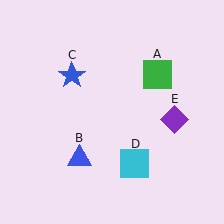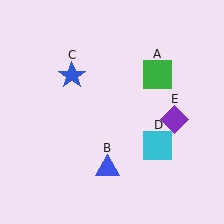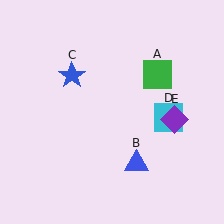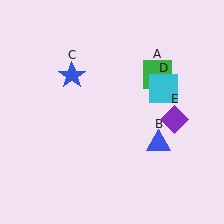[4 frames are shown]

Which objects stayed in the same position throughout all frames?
Green square (object A) and blue star (object C) and purple diamond (object E) remained stationary.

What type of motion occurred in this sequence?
The blue triangle (object B), cyan square (object D) rotated counterclockwise around the center of the scene.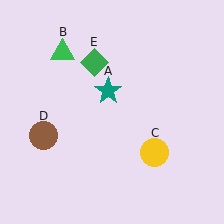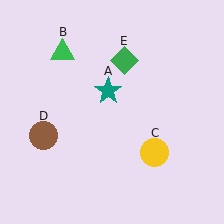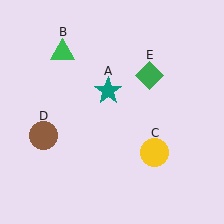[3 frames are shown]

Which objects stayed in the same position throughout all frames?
Teal star (object A) and green triangle (object B) and yellow circle (object C) and brown circle (object D) remained stationary.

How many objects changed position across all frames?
1 object changed position: green diamond (object E).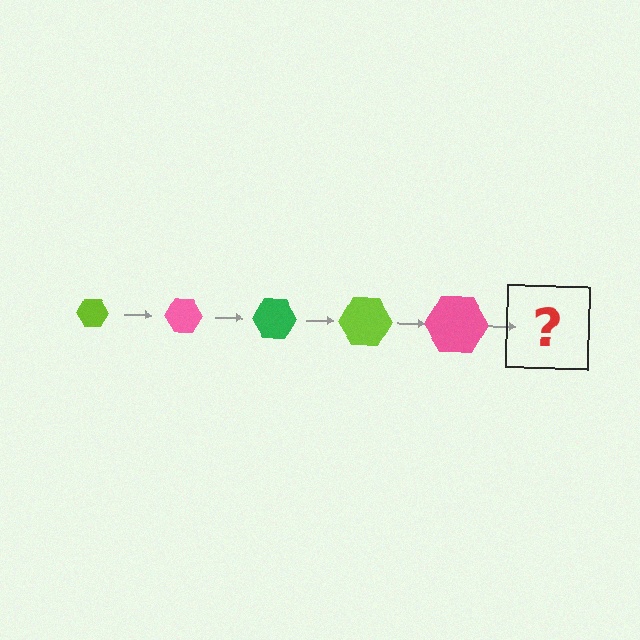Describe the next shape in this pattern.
It should be a green hexagon, larger than the previous one.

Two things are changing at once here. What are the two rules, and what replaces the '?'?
The two rules are that the hexagon grows larger each step and the color cycles through lime, pink, and green. The '?' should be a green hexagon, larger than the previous one.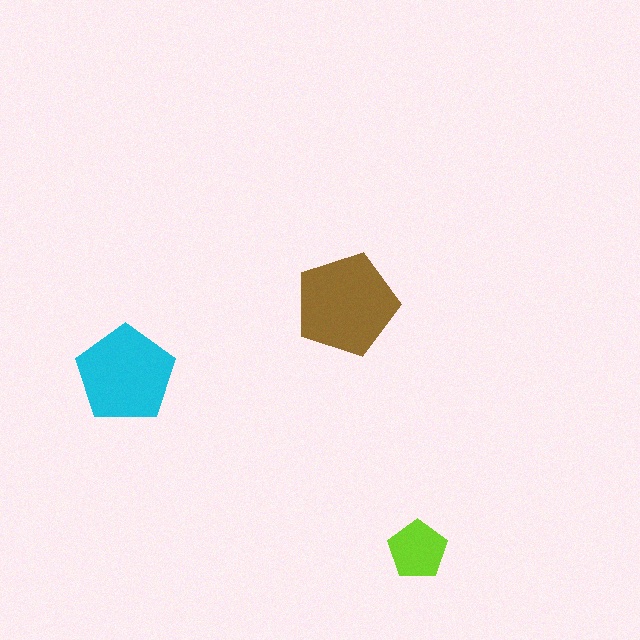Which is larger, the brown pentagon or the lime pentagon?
The brown one.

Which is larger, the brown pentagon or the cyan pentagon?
The brown one.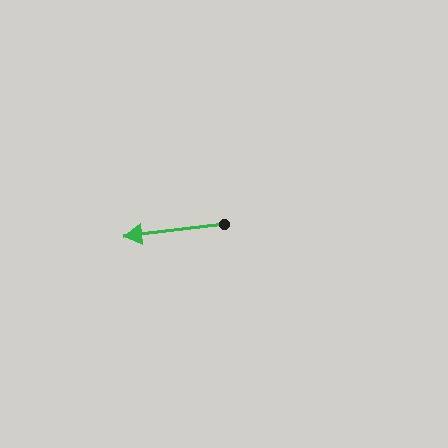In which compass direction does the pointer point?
West.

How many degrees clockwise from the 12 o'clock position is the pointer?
Approximately 263 degrees.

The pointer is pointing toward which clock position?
Roughly 9 o'clock.